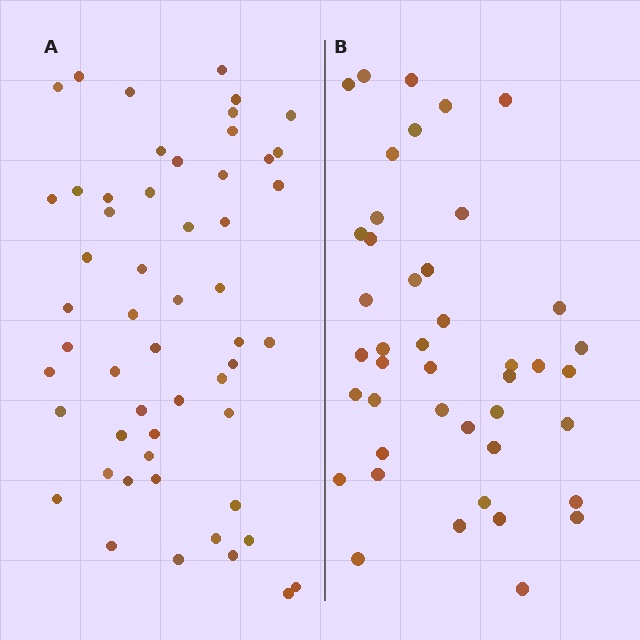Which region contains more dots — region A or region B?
Region A (the left region) has more dots.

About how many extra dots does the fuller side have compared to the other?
Region A has roughly 12 or so more dots than region B.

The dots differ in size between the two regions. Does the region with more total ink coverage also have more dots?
No. Region B has more total ink coverage because its dots are larger, but region A actually contains more individual dots. Total area can be misleading — the number of items is what matters here.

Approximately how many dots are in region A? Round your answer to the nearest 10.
About 50 dots. (The exact count is 54, which rounds to 50.)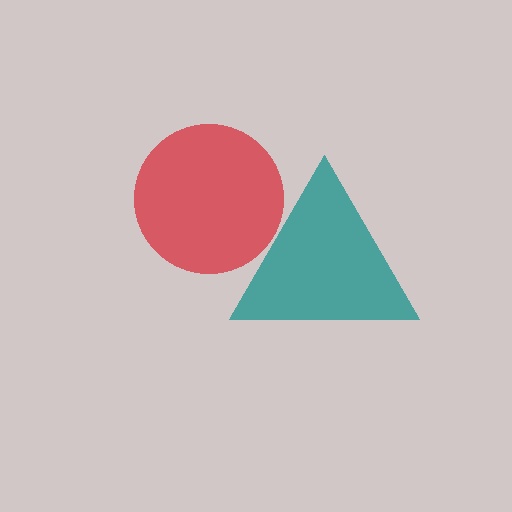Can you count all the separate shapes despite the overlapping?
Yes, there are 2 separate shapes.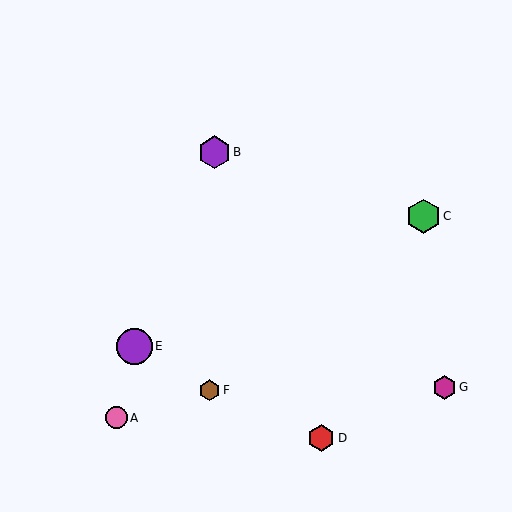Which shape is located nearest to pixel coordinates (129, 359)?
The purple circle (labeled E) at (135, 346) is nearest to that location.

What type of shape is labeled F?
Shape F is a brown hexagon.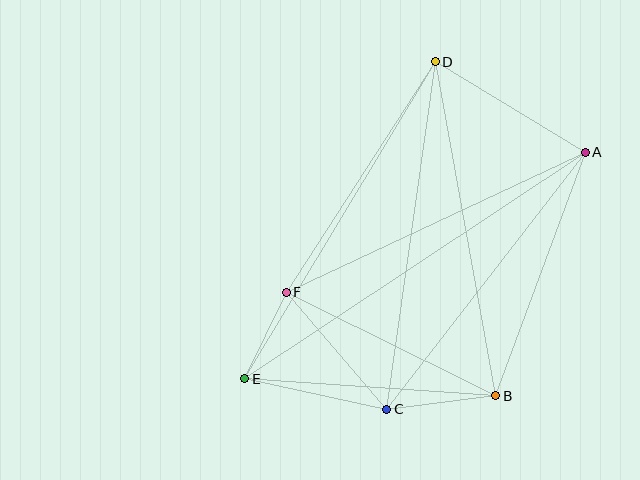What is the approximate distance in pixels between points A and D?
The distance between A and D is approximately 175 pixels.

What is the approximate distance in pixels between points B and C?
The distance between B and C is approximately 110 pixels.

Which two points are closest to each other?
Points E and F are closest to each other.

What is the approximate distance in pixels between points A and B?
The distance between A and B is approximately 259 pixels.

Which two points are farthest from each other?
Points A and E are farthest from each other.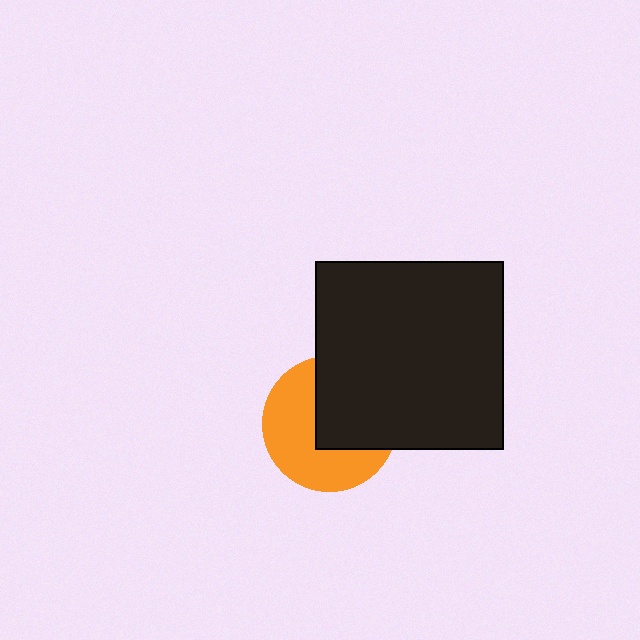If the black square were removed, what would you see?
You would see the complete orange circle.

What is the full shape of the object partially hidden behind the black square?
The partially hidden object is an orange circle.